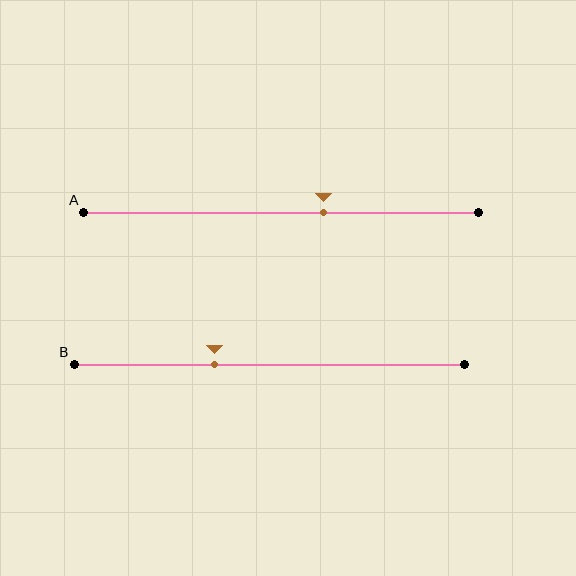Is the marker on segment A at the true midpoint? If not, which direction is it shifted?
No, the marker on segment A is shifted to the right by about 11% of the segment length.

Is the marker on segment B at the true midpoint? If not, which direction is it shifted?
No, the marker on segment B is shifted to the left by about 14% of the segment length.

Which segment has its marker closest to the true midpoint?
Segment A has its marker closest to the true midpoint.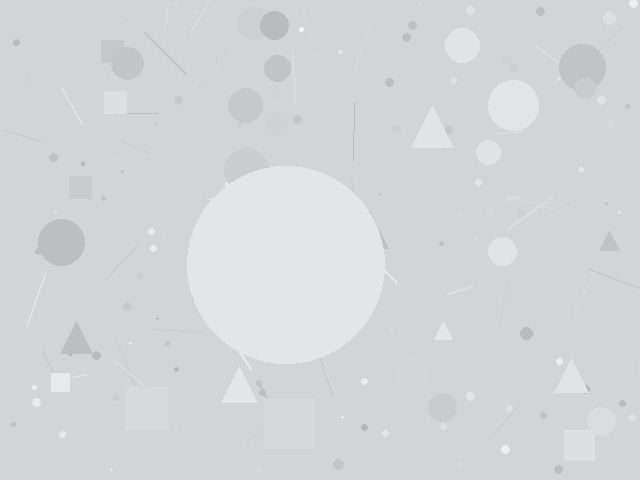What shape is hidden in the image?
A circle is hidden in the image.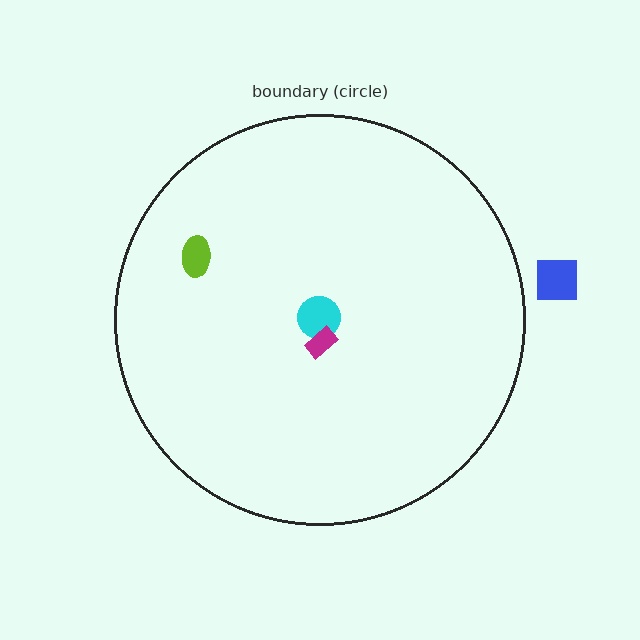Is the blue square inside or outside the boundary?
Outside.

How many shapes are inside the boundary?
3 inside, 1 outside.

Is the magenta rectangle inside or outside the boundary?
Inside.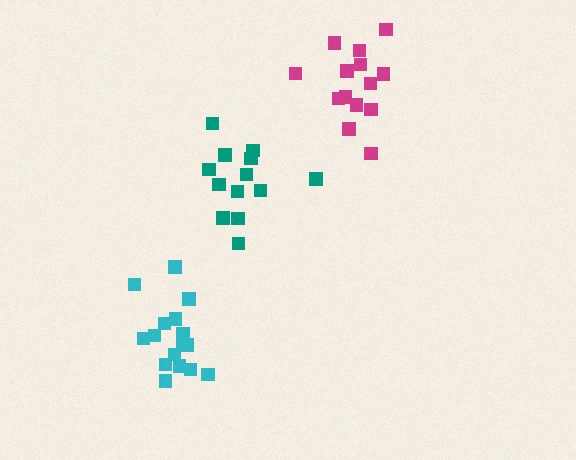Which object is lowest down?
The cyan cluster is bottommost.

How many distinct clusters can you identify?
There are 3 distinct clusters.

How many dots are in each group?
Group 1: 13 dots, Group 2: 14 dots, Group 3: 16 dots (43 total).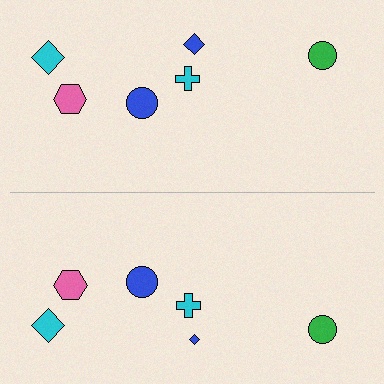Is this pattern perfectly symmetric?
No, the pattern is not perfectly symmetric. The blue diamond on the bottom side has a different size than its mirror counterpart.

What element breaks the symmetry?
The blue diamond on the bottom side has a different size than its mirror counterpart.